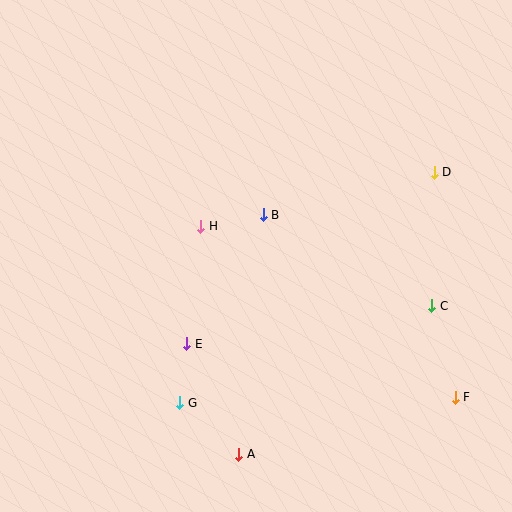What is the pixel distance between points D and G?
The distance between D and G is 343 pixels.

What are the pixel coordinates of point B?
Point B is at (263, 215).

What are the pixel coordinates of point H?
Point H is at (201, 226).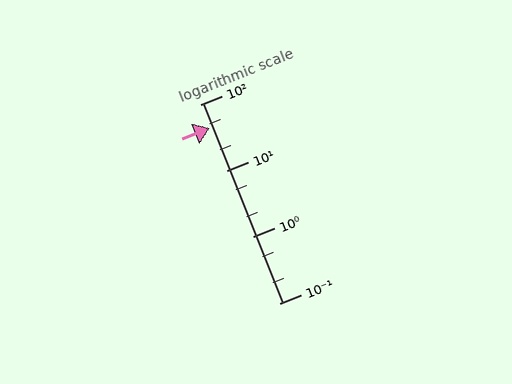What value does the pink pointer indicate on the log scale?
The pointer indicates approximately 44.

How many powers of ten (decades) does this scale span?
The scale spans 3 decades, from 0.1 to 100.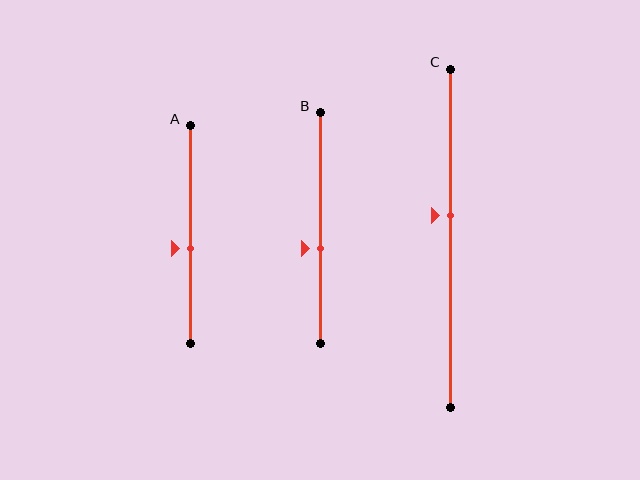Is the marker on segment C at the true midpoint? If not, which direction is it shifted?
No, the marker on segment C is shifted upward by about 7% of the segment length.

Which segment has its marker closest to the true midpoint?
Segment A has its marker closest to the true midpoint.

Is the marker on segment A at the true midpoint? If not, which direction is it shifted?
No, the marker on segment A is shifted downward by about 6% of the segment length.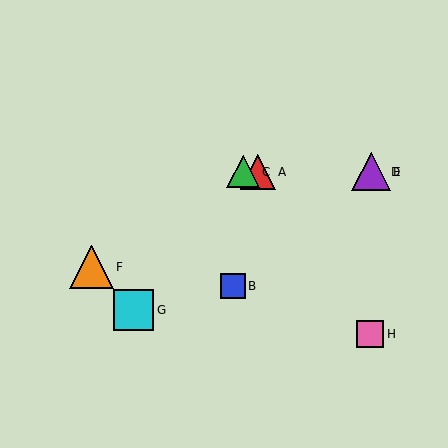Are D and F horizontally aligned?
No, D is at y≈172 and F is at y≈267.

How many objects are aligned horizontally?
4 objects (A, C, D, E) are aligned horizontally.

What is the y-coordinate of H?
Object H is at y≈334.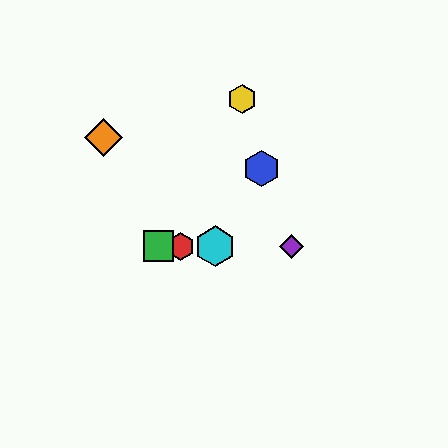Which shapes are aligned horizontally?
The red hexagon, the green square, the purple diamond, the cyan hexagon are aligned horizontally.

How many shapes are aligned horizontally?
4 shapes (the red hexagon, the green square, the purple diamond, the cyan hexagon) are aligned horizontally.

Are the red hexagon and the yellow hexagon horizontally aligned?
No, the red hexagon is at y≈246 and the yellow hexagon is at y≈99.